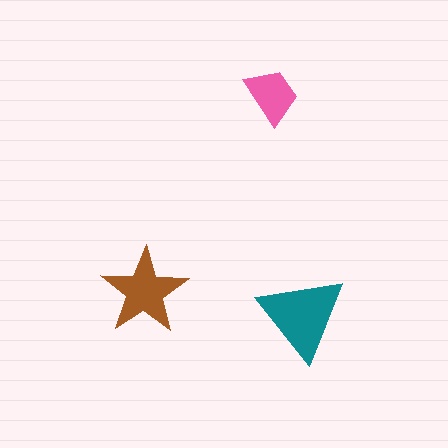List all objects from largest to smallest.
The teal triangle, the brown star, the pink trapezoid.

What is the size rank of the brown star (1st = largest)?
2nd.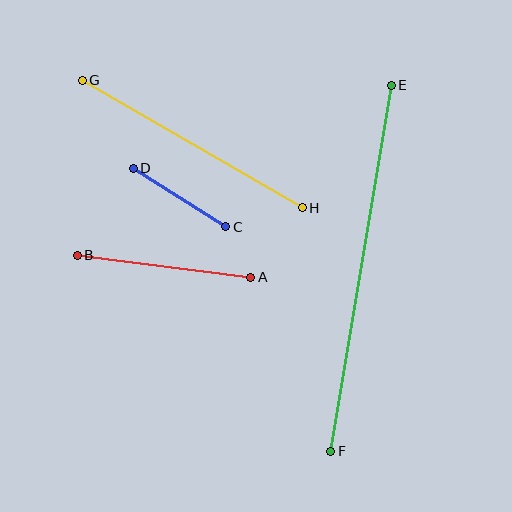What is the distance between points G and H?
The distance is approximately 254 pixels.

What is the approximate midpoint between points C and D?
The midpoint is at approximately (179, 198) pixels.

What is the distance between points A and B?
The distance is approximately 175 pixels.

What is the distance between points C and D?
The distance is approximately 109 pixels.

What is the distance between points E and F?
The distance is approximately 371 pixels.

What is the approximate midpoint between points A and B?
The midpoint is at approximately (164, 266) pixels.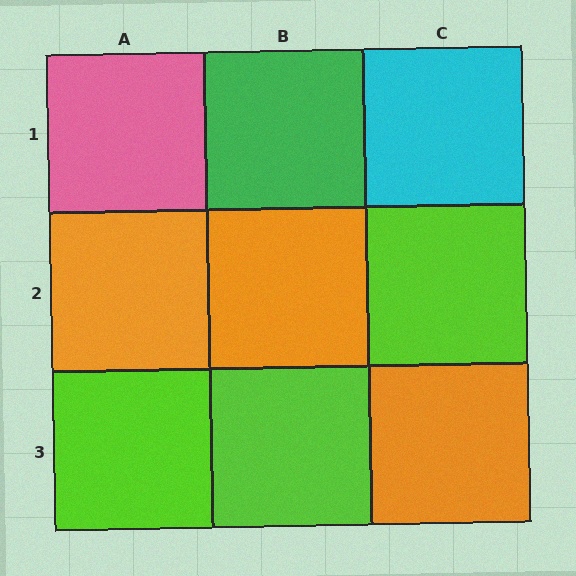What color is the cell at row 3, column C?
Orange.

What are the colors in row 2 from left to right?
Orange, orange, lime.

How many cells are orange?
3 cells are orange.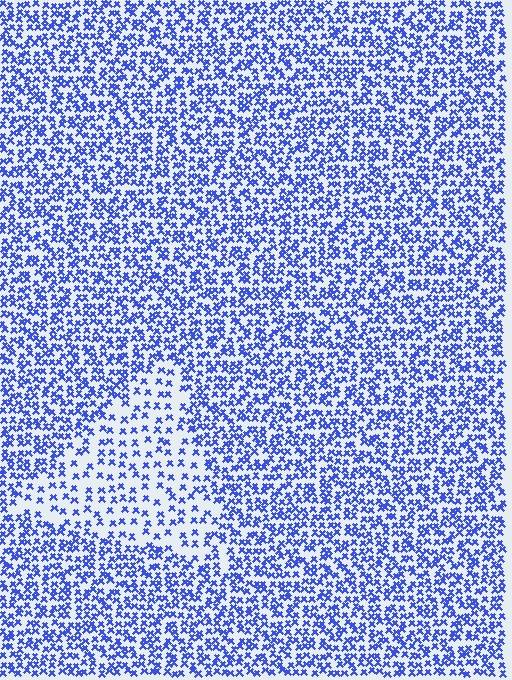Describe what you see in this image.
The image contains small blue elements arranged at two different densities. A triangle-shaped region is visible where the elements are less densely packed than the surrounding area.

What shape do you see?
I see a triangle.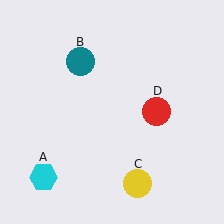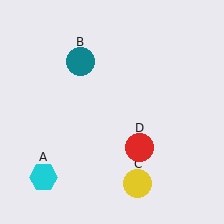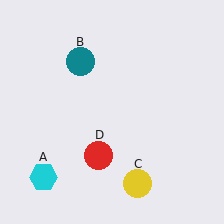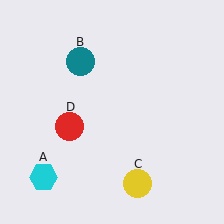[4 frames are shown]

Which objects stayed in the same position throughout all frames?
Cyan hexagon (object A) and teal circle (object B) and yellow circle (object C) remained stationary.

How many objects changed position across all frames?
1 object changed position: red circle (object D).